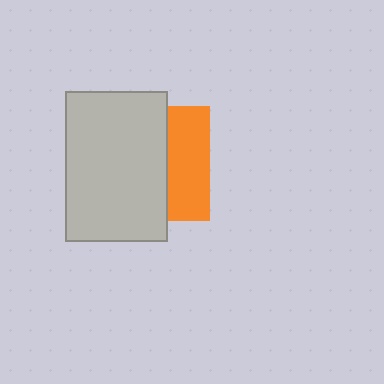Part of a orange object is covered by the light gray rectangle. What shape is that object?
It is a square.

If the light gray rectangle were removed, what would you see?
You would see the complete orange square.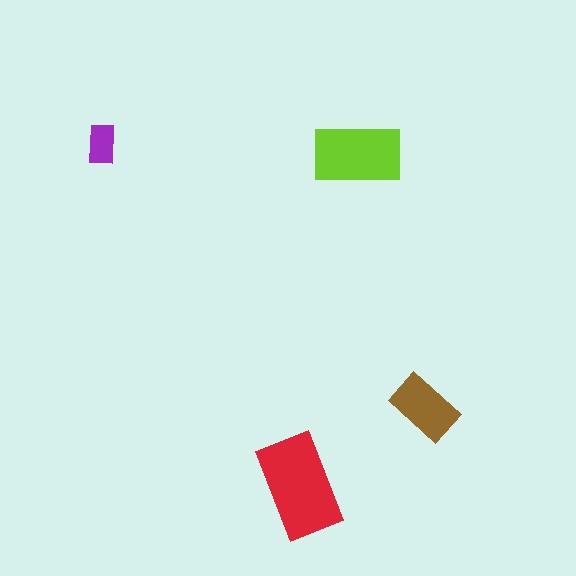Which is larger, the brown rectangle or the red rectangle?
The red one.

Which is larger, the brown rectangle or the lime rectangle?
The lime one.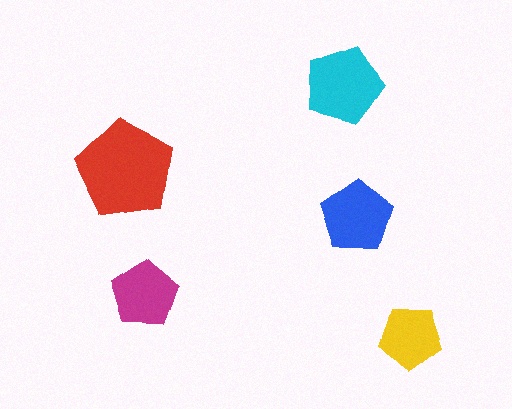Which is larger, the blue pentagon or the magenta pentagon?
The blue one.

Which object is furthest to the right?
The yellow pentagon is rightmost.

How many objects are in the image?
There are 5 objects in the image.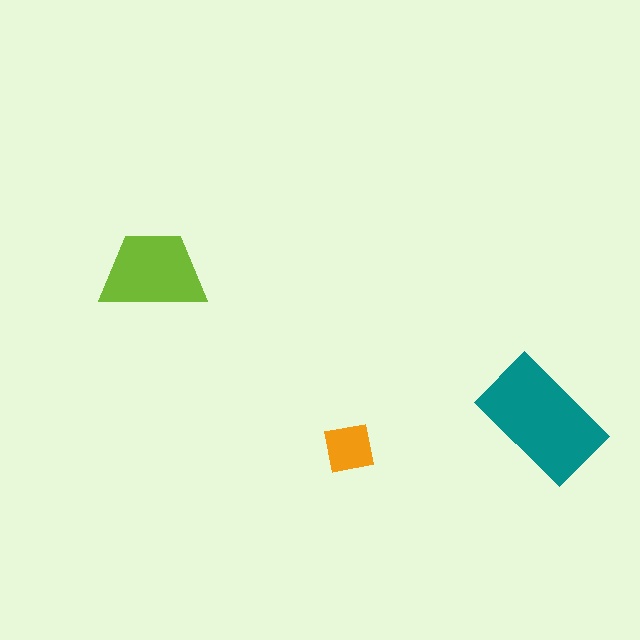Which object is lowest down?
The orange square is bottommost.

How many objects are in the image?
There are 3 objects in the image.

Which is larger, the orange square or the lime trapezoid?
The lime trapezoid.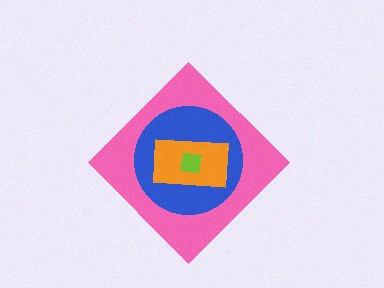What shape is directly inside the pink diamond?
The blue circle.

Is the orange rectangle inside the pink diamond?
Yes.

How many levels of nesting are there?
4.